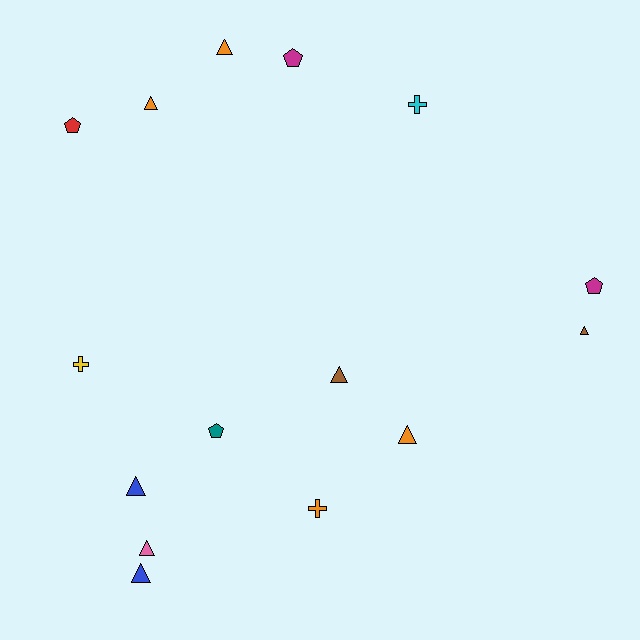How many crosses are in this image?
There are 3 crosses.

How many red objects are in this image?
There is 1 red object.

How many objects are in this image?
There are 15 objects.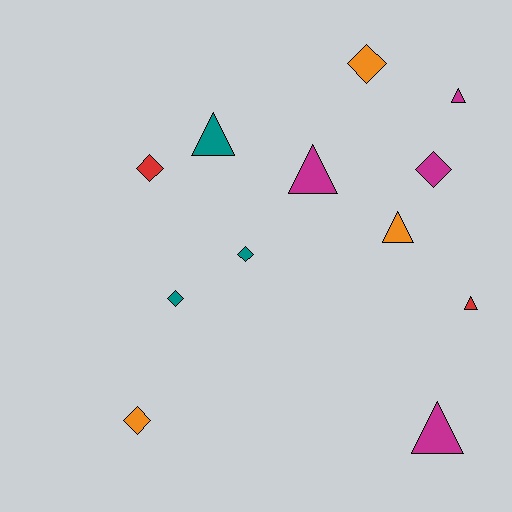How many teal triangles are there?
There is 1 teal triangle.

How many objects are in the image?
There are 12 objects.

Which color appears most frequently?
Magenta, with 4 objects.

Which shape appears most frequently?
Diamond, with 6 objects.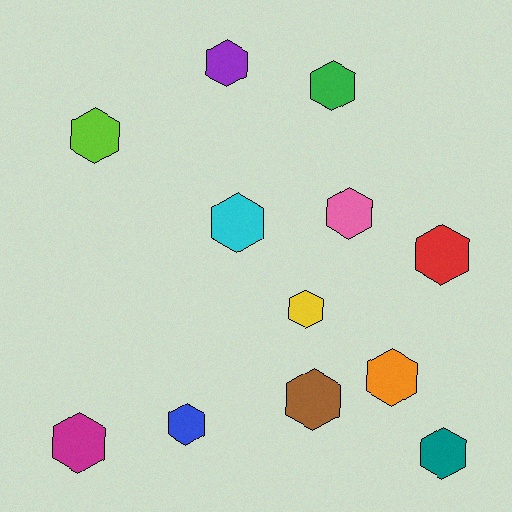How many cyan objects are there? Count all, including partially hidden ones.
There is 1 cyan object.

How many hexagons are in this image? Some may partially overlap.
There are 12 hexagons.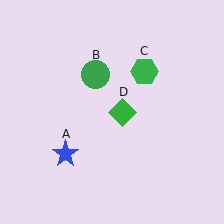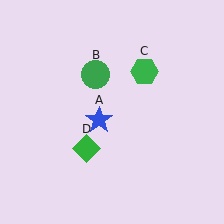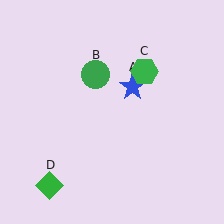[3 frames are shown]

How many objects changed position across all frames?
2 objects changed position: blue star (object A), green diamond (object D).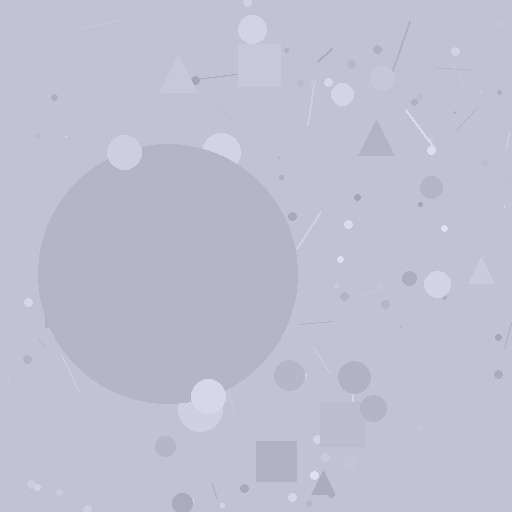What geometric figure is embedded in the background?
A circle is embedded in the background.